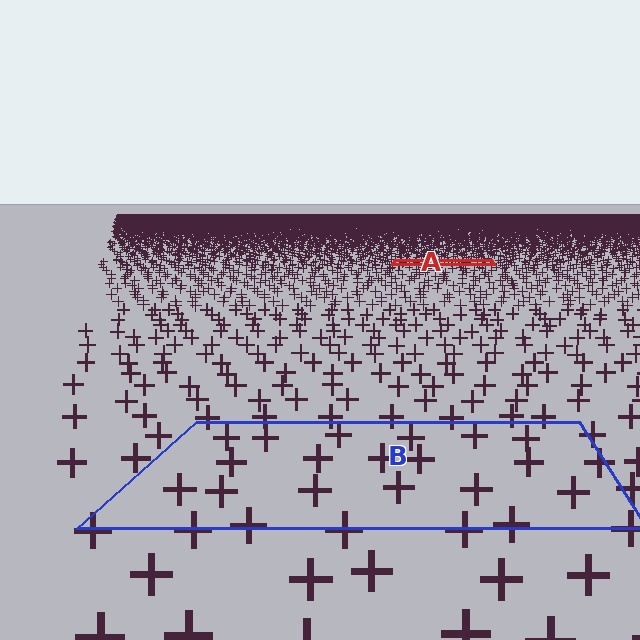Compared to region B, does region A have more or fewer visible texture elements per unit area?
Region A has more texture elements per unit area — they are packed more densely because it is farther away.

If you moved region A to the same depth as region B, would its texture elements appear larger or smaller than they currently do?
They would appear larger. At a closer depth, the same texture elements are projected at a bigger on-screen size.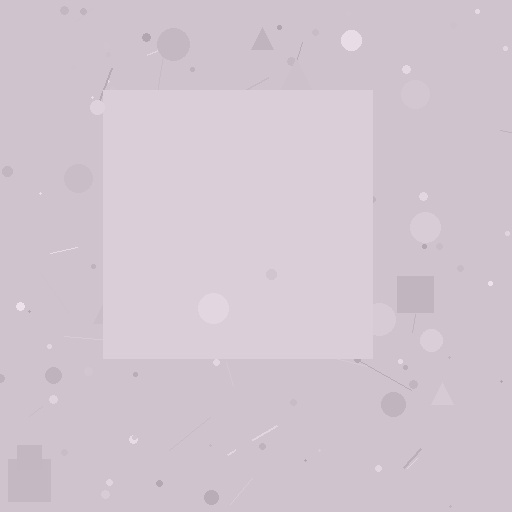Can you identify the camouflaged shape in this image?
The camouflaged shape is a square.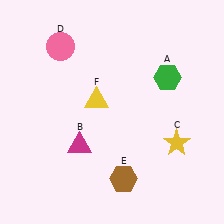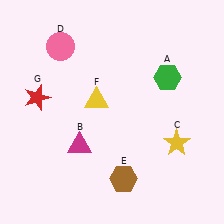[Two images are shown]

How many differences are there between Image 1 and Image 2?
There is 1 difference between the two images.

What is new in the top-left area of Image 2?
A red star (G) was added in the top-left area of Image 2.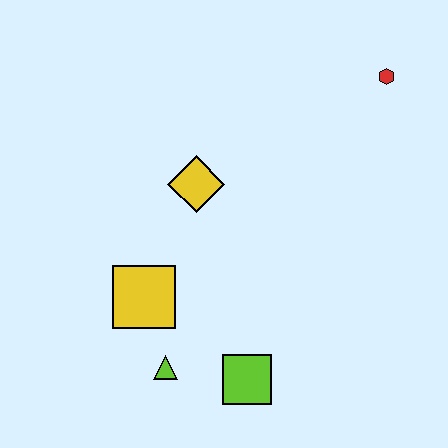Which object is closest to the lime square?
The lime triangle is closest to the lime square.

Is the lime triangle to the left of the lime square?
Yes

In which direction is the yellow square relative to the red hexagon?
The yellow square is to the left of the red hexagon.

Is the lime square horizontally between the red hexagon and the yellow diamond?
Yes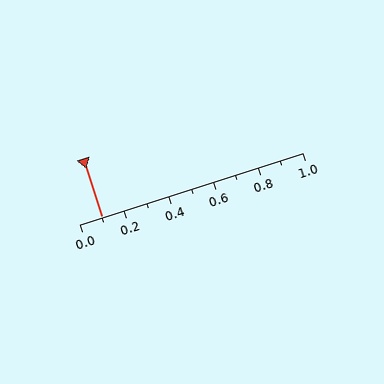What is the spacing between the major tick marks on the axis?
The major ticks are spaced 0.2 apart.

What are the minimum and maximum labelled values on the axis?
The axis runs from 0.0 to 1.0.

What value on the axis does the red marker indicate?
The marker indicates approximately 0.1.